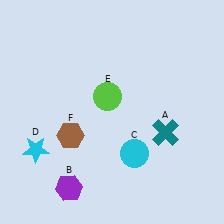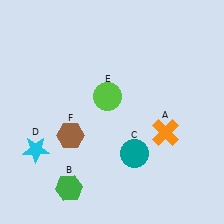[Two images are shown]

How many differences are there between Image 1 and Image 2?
There are 3 differences between the two images.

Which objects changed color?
A changed from teal to orange. B changed from purple to green. C changed from cyan to teal.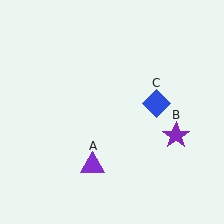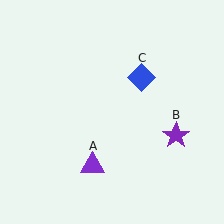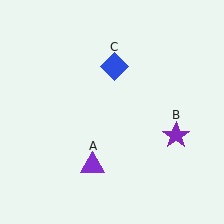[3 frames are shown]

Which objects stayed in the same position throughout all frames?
Purple triangle (object A) and purple star (object B) remained stationary.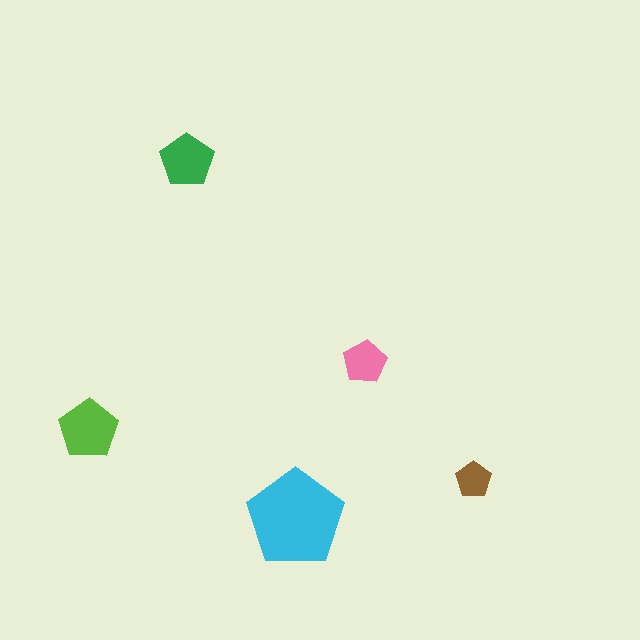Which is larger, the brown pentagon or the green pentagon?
The green one.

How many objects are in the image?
There are 5 objects in the image.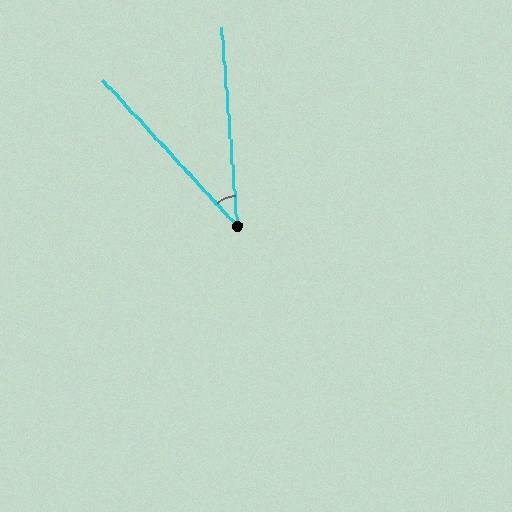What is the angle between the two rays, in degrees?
Approximately 38 degrees.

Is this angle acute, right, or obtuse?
It is acute.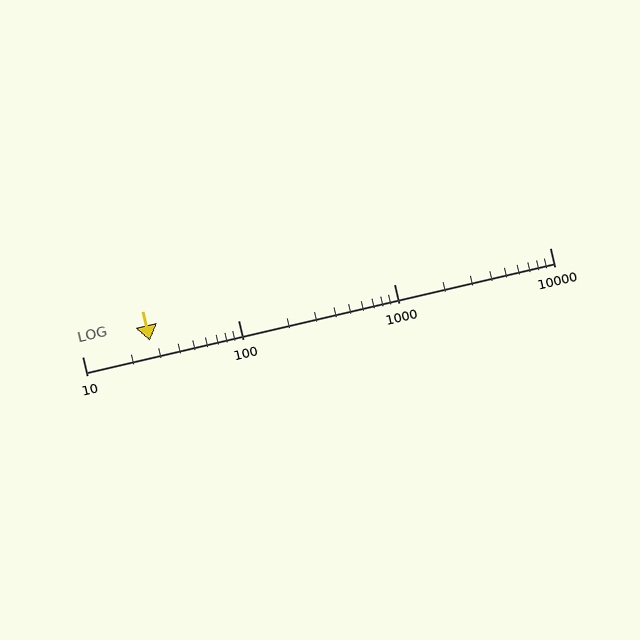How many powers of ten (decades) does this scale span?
The scale spans 3 decades, from 10 to 10000.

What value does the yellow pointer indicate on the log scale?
The pointer indicates approximately 27.